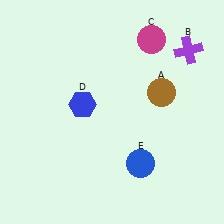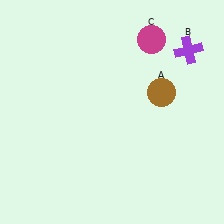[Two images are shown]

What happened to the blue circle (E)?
The blue circle (E) was removed in Image 2. It was in the bottom-right area of Image 1.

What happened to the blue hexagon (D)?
The blue hexagon (D) was removed in Image 2. It was in the top-left area of Image 1.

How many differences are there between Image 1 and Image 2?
There are 2 differences between the two images.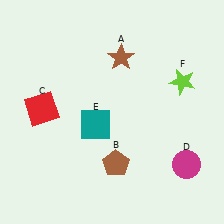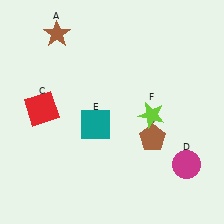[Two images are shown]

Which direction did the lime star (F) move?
The lime star (F) moved down.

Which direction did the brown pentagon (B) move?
The brown pentagon (B) moved right.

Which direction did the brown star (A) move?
The brown star (A) moved left.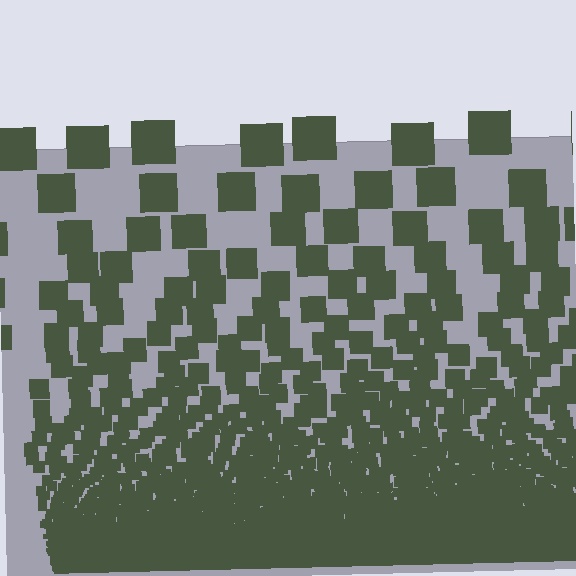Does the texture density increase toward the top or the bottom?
Density increases toward the bottom.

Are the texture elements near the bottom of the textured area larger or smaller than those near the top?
Smaller. The gradient is inverted — elements near the bottom are smaller and denser.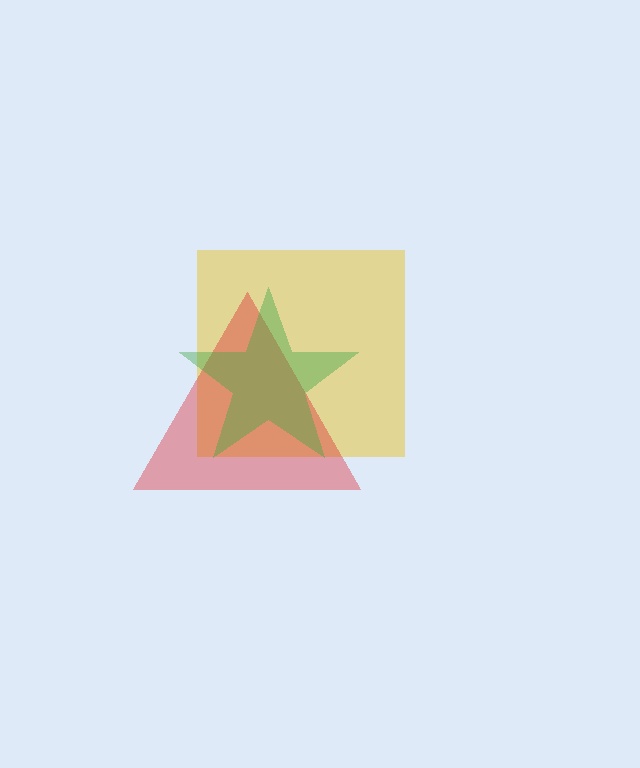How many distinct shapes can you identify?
There are 3 distinct shapes: a yellow square, a red triangle, a green star.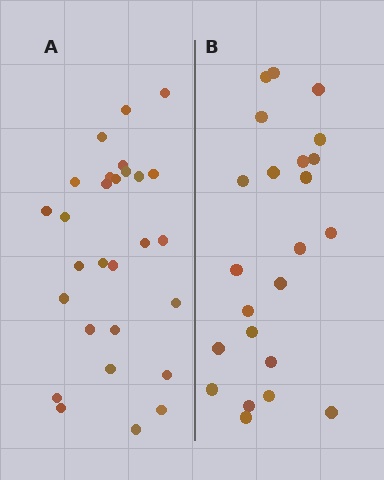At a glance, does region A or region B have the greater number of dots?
Region A (the left region) has more dots.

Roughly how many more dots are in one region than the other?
Region A has about 5 more dots than region B.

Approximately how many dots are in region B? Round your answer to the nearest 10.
About 20 dots. (The exact count is 23, which rounds to 20.)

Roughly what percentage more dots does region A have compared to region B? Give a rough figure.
About 20% more.